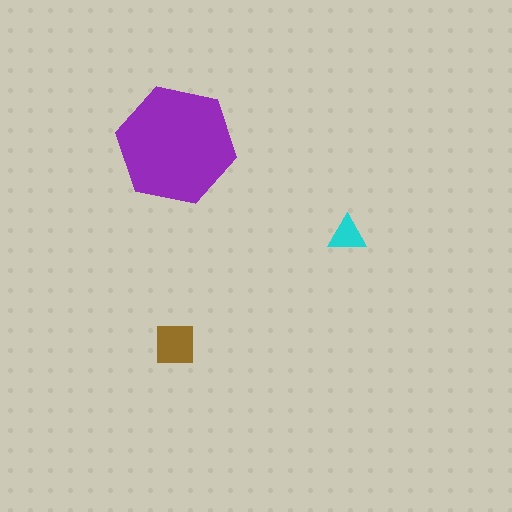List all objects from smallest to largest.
The cyan triangle, the brown square, the purple hexagon.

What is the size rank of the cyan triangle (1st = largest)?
3rd.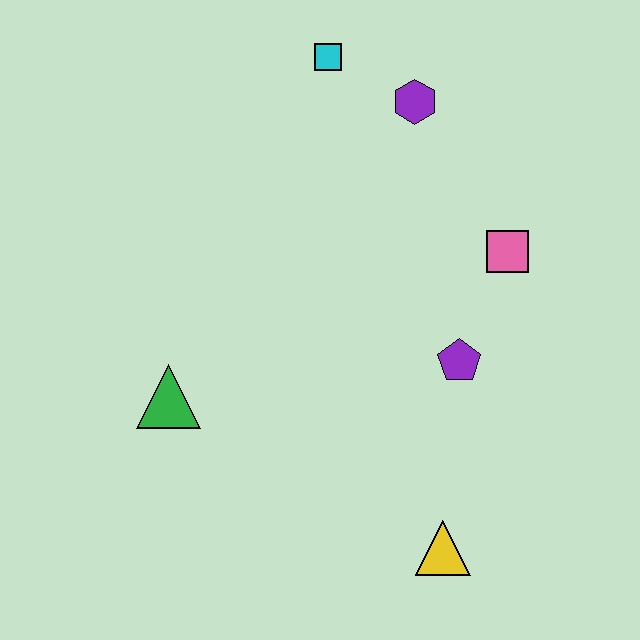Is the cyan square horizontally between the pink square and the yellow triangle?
No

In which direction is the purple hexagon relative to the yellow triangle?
The purple hexagon is above the yellow triangle.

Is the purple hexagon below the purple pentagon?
No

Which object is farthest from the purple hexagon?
The yellow triangle is farthest from the purple hexagon.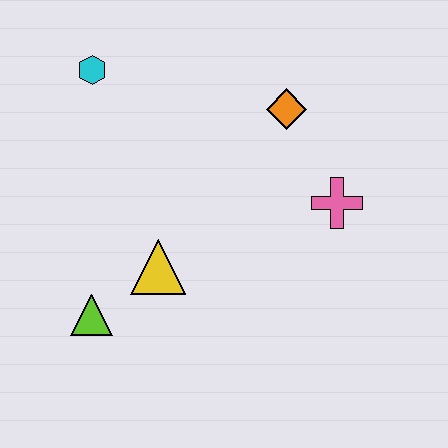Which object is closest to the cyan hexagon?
The orange diamond is closest to the cyan hexagon.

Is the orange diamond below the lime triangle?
No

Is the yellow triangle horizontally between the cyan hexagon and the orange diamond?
Yes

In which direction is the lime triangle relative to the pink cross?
The lime triangle is to the left of the pink cross.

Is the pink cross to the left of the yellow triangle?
No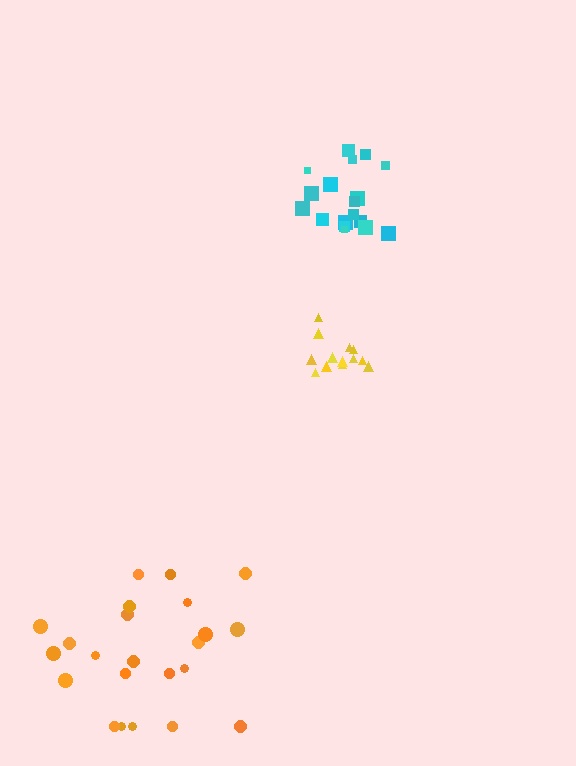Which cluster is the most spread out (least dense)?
Orange.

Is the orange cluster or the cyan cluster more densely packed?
Cyan.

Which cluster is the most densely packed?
Yellow.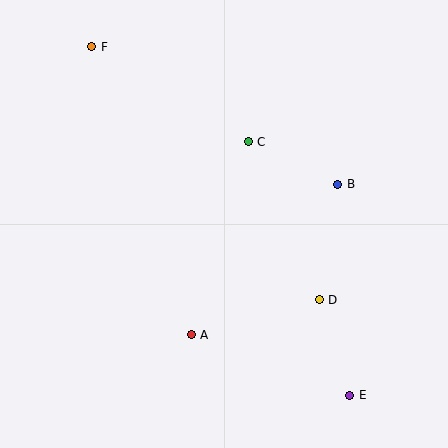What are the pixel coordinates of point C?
Point C is at (248, 142).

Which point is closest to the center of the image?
Point C at (248, 142) is closest to the center.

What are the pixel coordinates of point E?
Point E is at (350, 395).